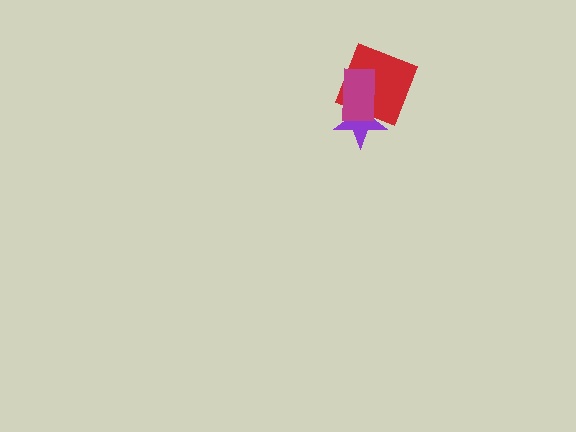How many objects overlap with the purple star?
2 objects overlap with the purple star.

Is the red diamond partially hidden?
Yes, it is partially covered by another shape.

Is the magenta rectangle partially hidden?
No, no other shape covers it.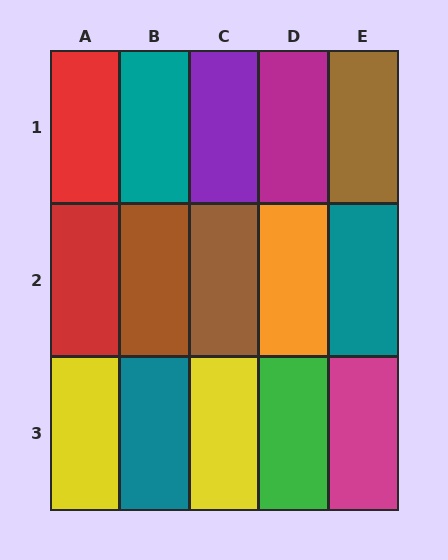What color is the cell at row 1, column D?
Magenta.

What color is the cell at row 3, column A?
Yellow.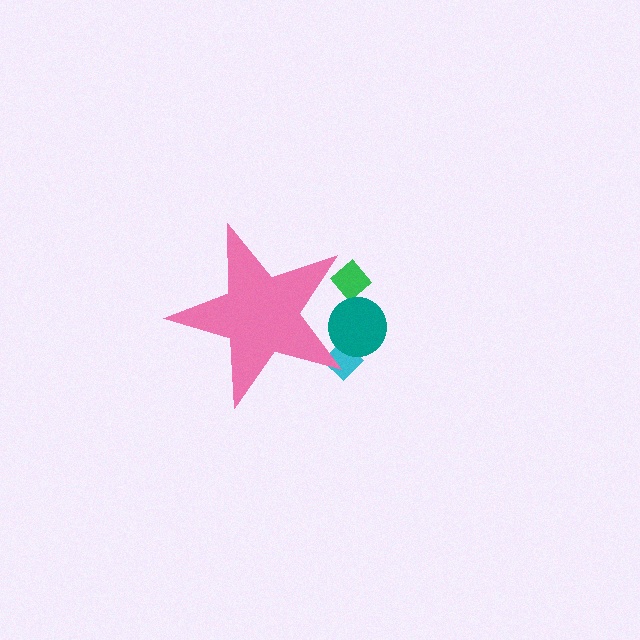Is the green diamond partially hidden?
Yes, the green diamond is partially hidden behind the pink star.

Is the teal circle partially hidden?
Yes, the teal circle is partially hidden behind the pink star.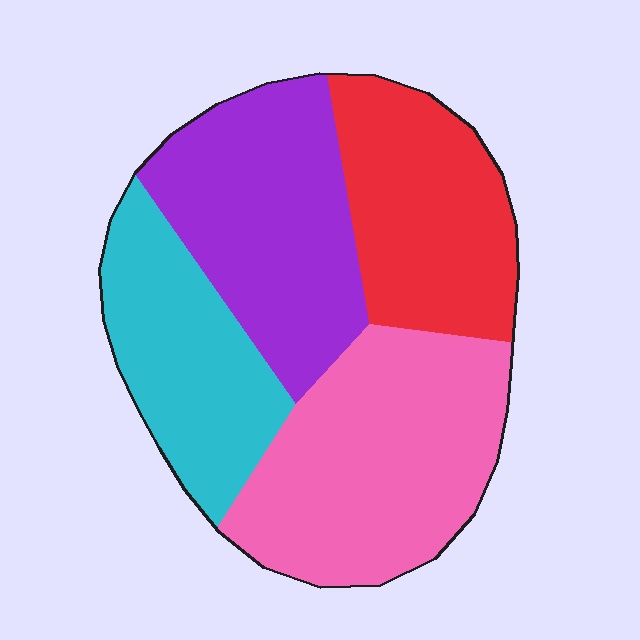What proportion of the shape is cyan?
Cyan covers 20% of the shape.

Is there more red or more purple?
Purple.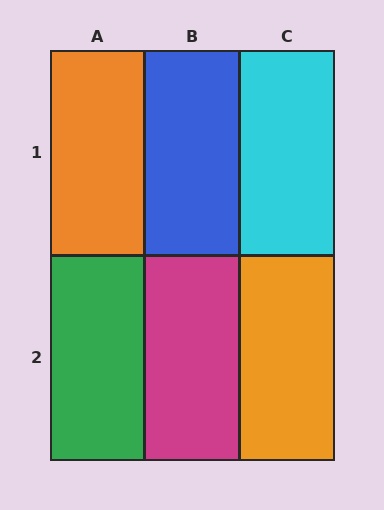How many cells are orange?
2 cells are orange.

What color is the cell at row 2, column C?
Orange.